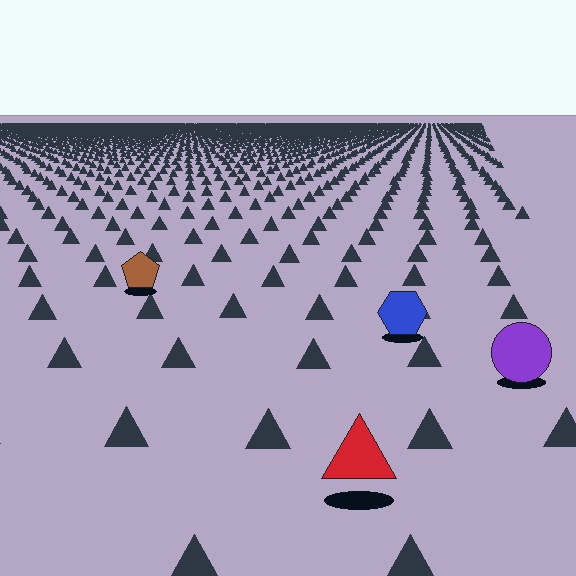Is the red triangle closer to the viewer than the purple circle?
Yes. The red triangle is closer — you can tell from the texture gradient: the ground texture is coarser near it.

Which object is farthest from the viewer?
The brown pentagon is farthest from the viewer. It appears smaller and the ground texture around it is denser.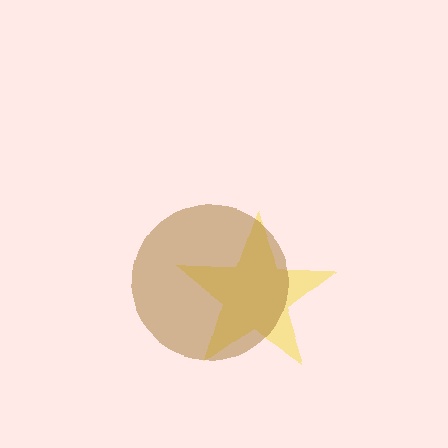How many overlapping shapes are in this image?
There are 2 overlapping shapes in the image.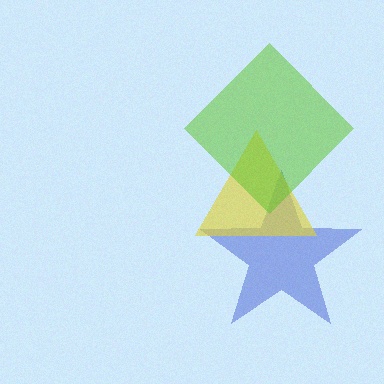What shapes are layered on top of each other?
The layered shapes are: a blue star, a yellow triangle, a lime diamond.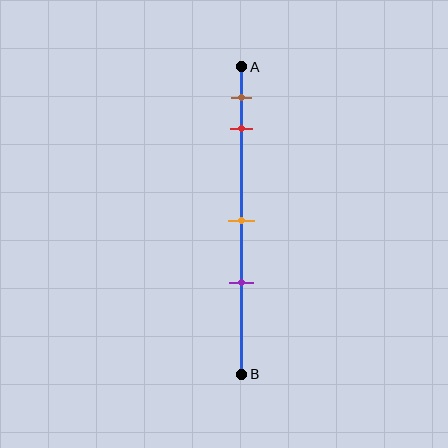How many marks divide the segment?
There are 4 marks dividing the segment.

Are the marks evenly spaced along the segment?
No, the marks are not evenly spaced.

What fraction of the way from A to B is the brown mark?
The brown mark is approximately 10% (0.1) of the way from A to B.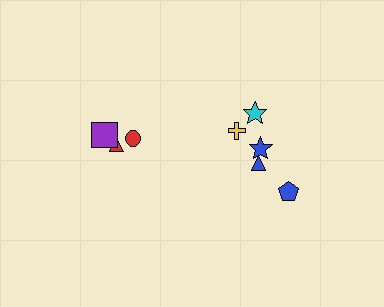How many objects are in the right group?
There are 5 objects.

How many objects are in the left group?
There are 3 objects.